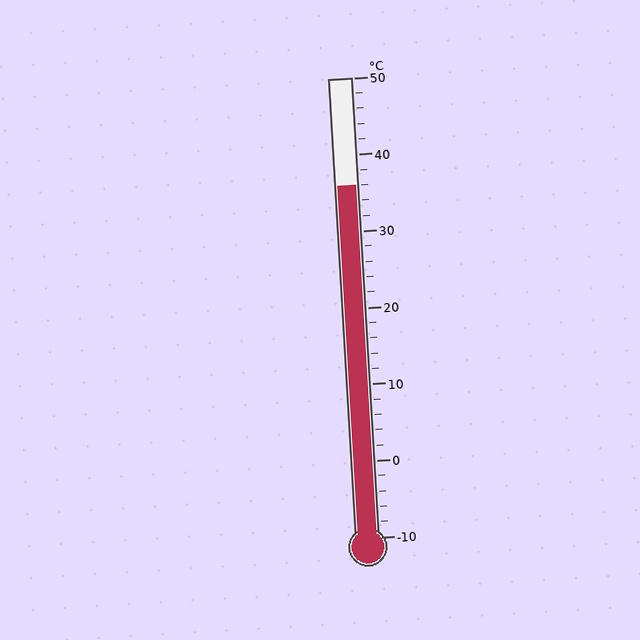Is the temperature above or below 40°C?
The temperature is below 40°C.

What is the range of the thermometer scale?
The thermometer scale ranges from -10°C to 50°C.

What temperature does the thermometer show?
The thermometer shows approximately 36°C.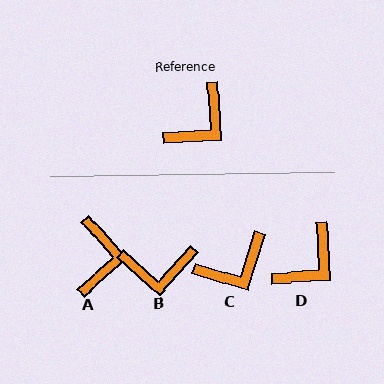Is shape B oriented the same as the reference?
No, it is off by about 46 degrees.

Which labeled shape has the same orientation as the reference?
D.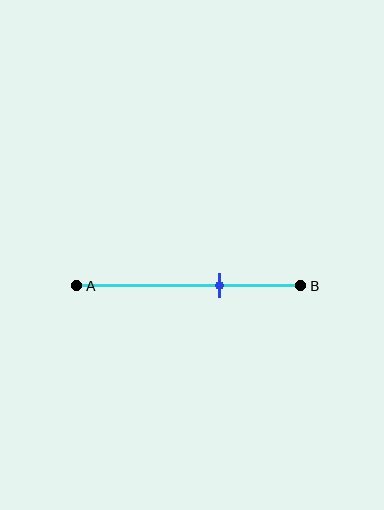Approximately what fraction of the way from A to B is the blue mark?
The blue mark is approximately 65% of the way from A to B.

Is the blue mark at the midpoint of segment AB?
No, the mark is at about 65% from A, not at the 50% midpoint.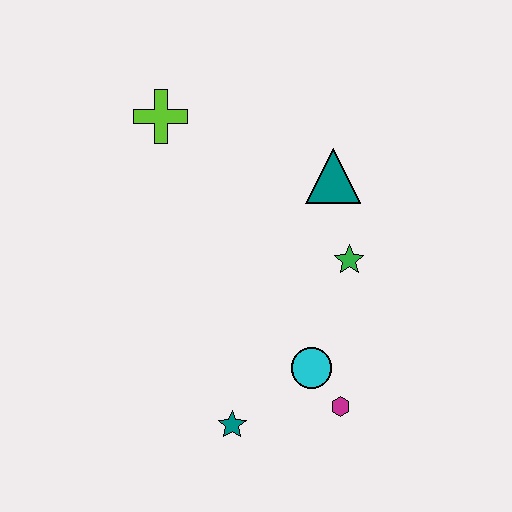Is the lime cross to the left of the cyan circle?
Yes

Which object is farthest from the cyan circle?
The lime cross is farthest from the cyan circle.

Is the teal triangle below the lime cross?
Yes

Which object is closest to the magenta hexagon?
The cyan circle is closest to the magenta hexagon.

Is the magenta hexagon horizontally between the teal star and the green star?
Yes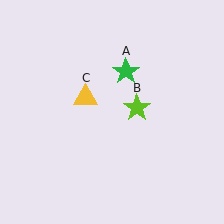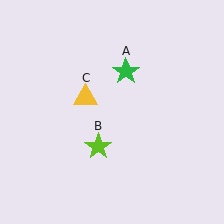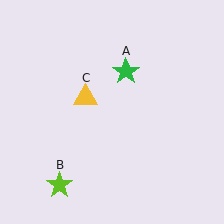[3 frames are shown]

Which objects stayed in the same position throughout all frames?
Green star (object A) and yellow triangle (object C) remained stationary.